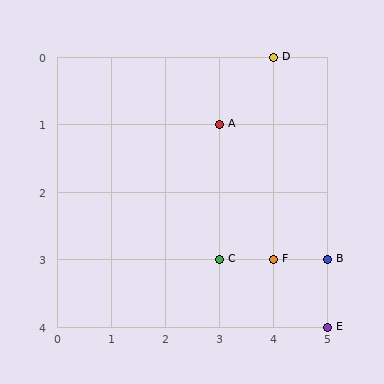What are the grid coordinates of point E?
Point E is at grid coordinates (5, 4).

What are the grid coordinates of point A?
Point A is at grid coordinates (3, 1).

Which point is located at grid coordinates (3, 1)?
Point A is at (3, 1).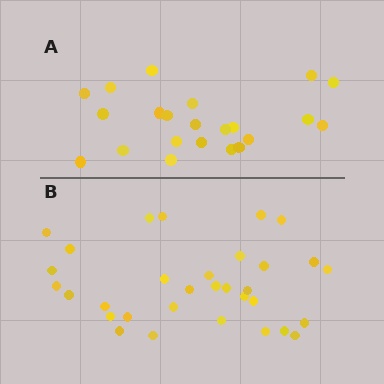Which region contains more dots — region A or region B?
Region B (the bottom region) has more dots.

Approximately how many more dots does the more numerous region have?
Region B has roughly 10 or so more dots than region A.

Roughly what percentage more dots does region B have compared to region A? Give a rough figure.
About 45% more.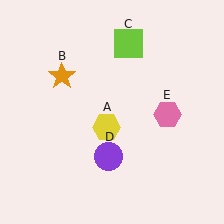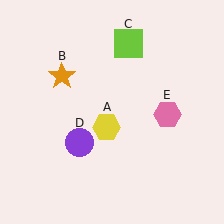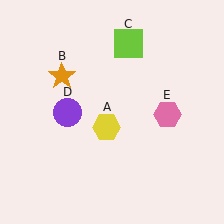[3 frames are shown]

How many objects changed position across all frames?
1 object changed position: purple circle (object D).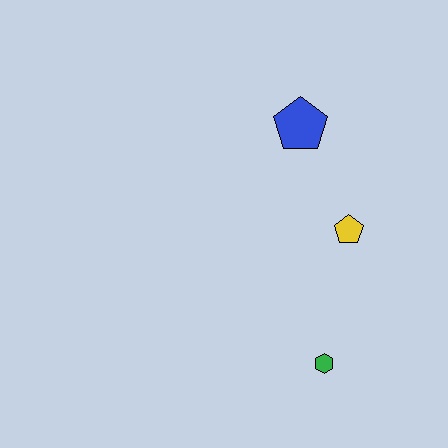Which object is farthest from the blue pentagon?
The green hexagon is farthest from the blue pentagon.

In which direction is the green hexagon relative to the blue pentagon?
The green hexagon is below the blue pentagon.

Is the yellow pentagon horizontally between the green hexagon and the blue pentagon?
No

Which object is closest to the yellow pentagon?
The blue pentagon is closest to the yellow pentagon.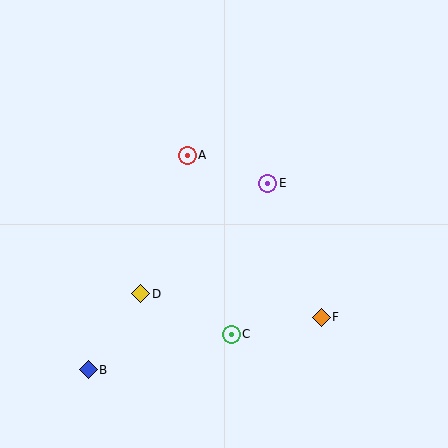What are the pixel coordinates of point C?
Point C is at (231, 334).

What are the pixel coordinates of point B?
Point B is at (88, 370).